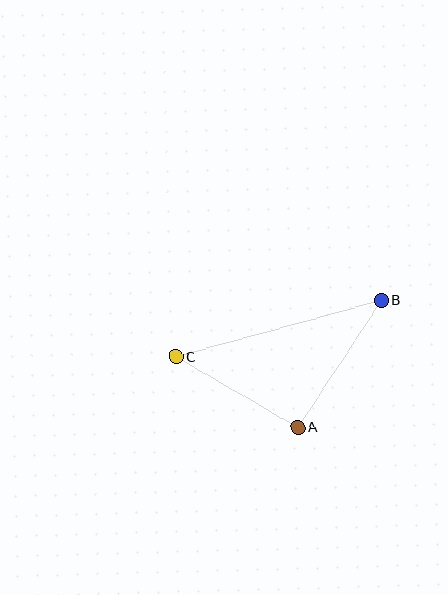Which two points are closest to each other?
Points A and C are closest to each other.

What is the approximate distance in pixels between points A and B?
The distance between A and B is approximately 152 pixels.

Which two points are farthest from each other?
Points B and C are farthest from each other.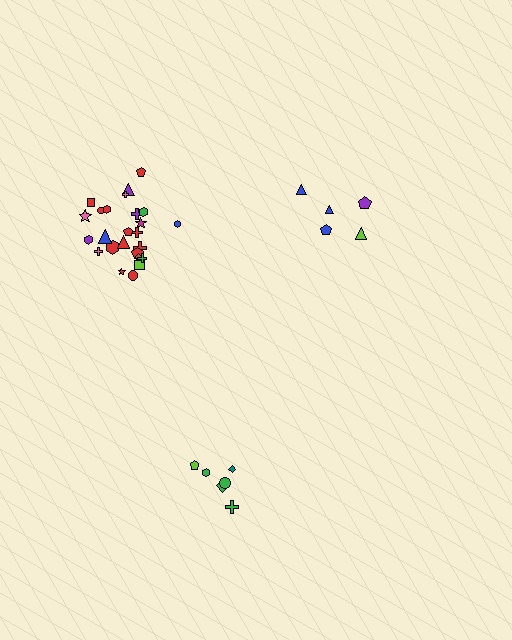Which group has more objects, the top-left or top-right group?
The top-left group.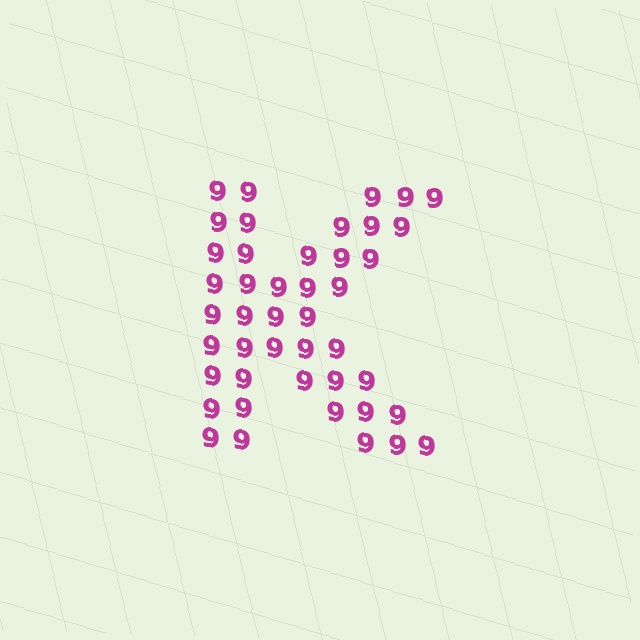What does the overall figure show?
The overall figure shows the letter K.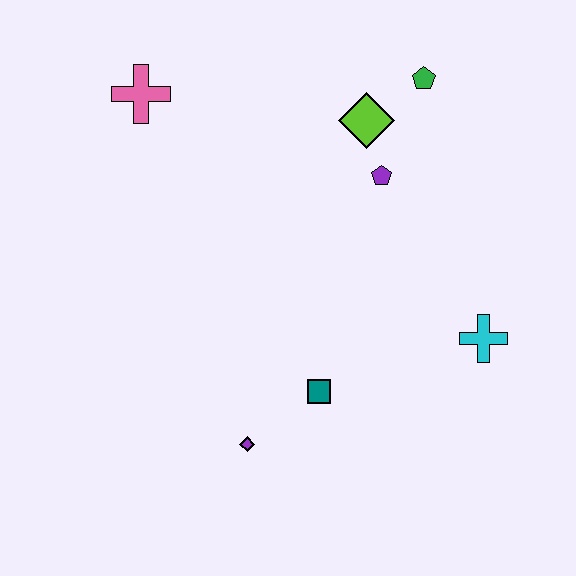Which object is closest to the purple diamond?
The teal square is closest to the purple diamond.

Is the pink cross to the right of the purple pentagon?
No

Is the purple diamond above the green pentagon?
No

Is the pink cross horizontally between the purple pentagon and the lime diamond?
No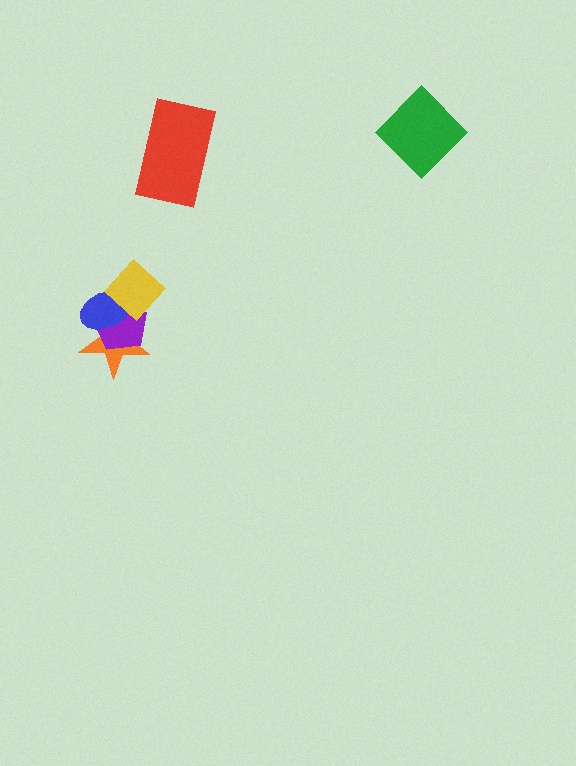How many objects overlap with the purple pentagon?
3 objects overlap with the purple pentagon.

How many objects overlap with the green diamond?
0 objects overlap with the green diamond.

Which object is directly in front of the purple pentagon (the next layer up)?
The blue ellipse is directly in front of the purple pentagon.